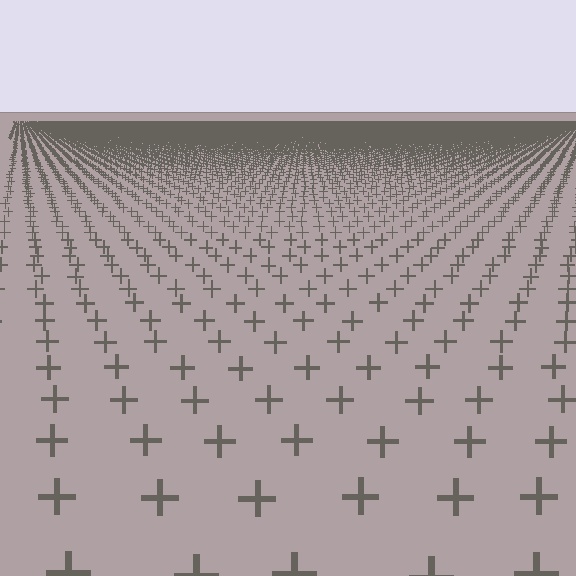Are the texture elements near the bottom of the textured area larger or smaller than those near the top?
Larger. Near the bottom, elements are closer to the viewer and appear at a bigger on-screen size.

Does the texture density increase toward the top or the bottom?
Density increases toward the top.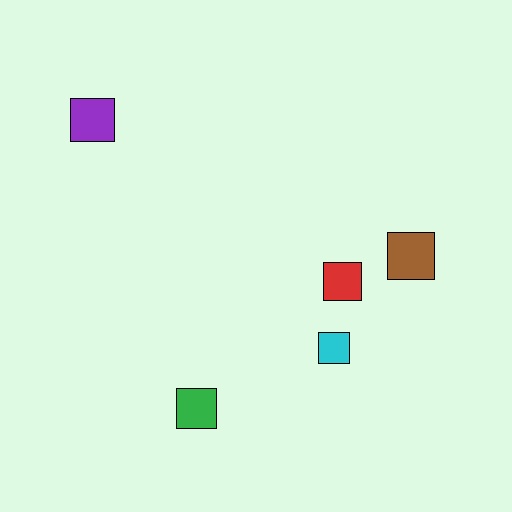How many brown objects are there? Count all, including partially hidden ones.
There is 1 brown object.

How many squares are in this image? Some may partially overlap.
There are 5 squares.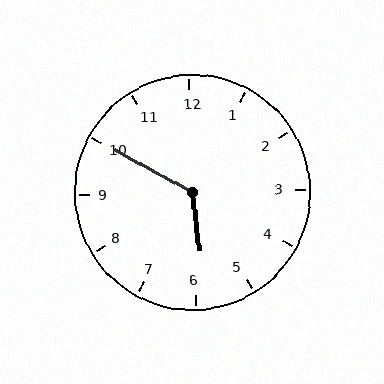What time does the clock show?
5:50.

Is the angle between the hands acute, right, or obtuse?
It is obtuse.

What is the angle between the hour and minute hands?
Approximately 125 degrees.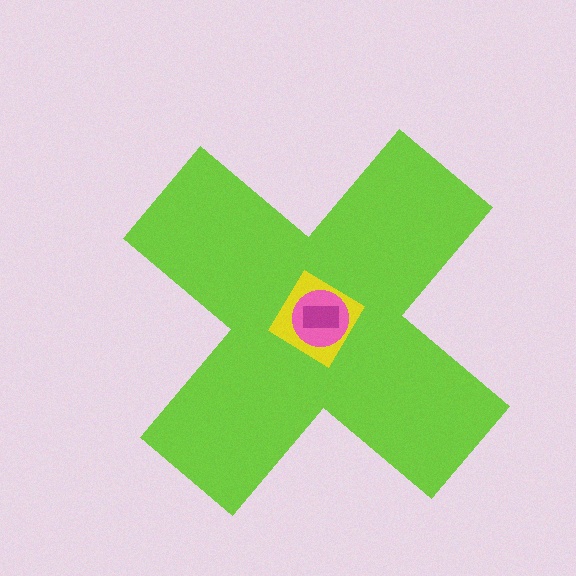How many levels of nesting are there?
4.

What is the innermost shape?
The magenta rectangle.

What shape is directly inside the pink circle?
The magenta rectangle.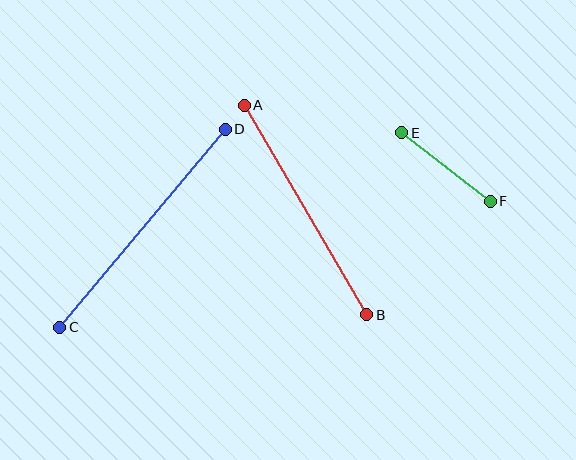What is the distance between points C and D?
The distance is approximately 258 pixels.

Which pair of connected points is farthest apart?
Points C and D are farthest apart.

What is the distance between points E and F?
The distance is approximately 112 pixels.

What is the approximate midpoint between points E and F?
The midpoint is at approximately (446, 167) pixels.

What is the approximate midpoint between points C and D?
The midpoint is at approximately (142, 228) pixels.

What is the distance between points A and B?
The distance is approximately 243 pixels.